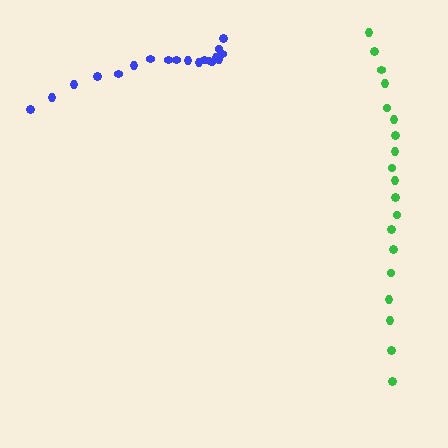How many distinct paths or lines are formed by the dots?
There are 2 distinct paths.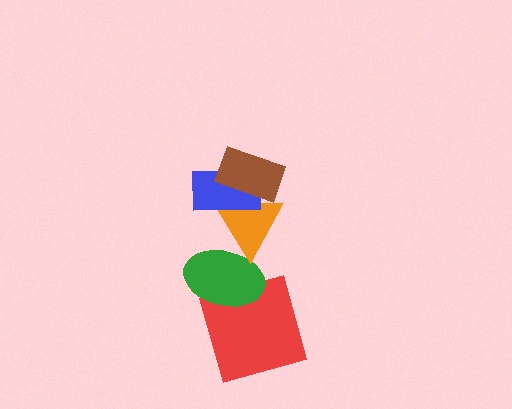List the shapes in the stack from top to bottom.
From top to bottom: the brown rectangle, the blue rectangle, the orange triangle, the green ellipse, the red square.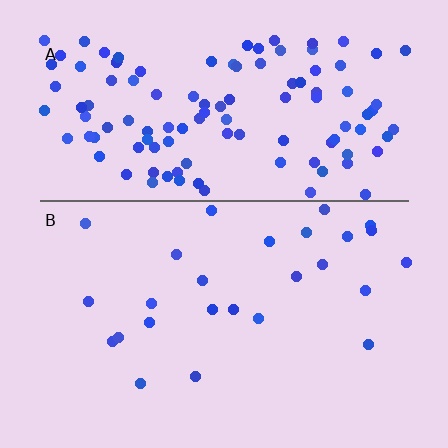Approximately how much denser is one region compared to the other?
Approximately 4.6× — region A over region B.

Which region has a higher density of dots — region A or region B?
A (the top).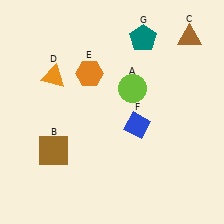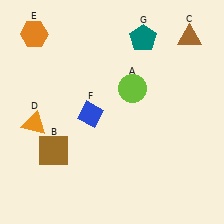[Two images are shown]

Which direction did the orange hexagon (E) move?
The orange hexagon (E) moved left.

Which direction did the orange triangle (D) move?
The orange triangle (D) moved down.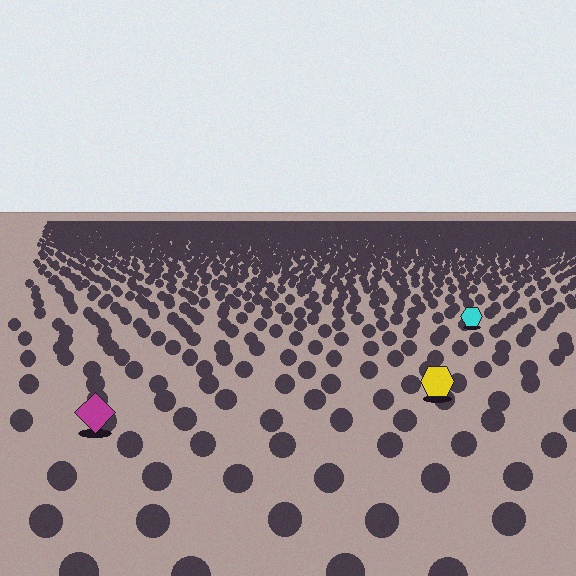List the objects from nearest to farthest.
From nearest to farthest: the magenta diamond, the yellow hexagon, the cyan hexagon.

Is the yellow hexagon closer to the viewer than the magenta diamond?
No. The magenta diamond is closer — you can tell from the texture gradient: the ground texture is coarser near it.